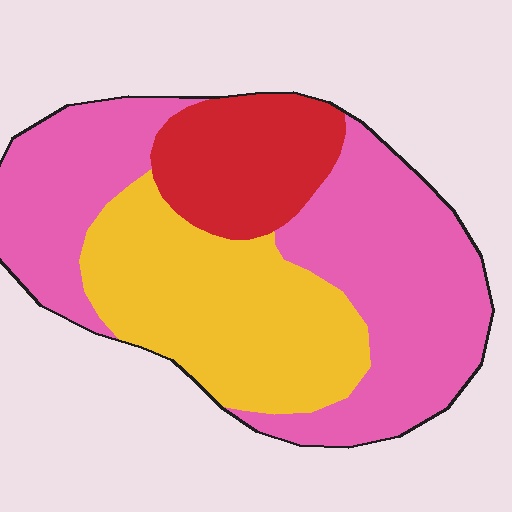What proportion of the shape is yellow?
Yellow covers around 30% of the shape.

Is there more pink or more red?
Pink.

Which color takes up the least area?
Red, at roughly 15%.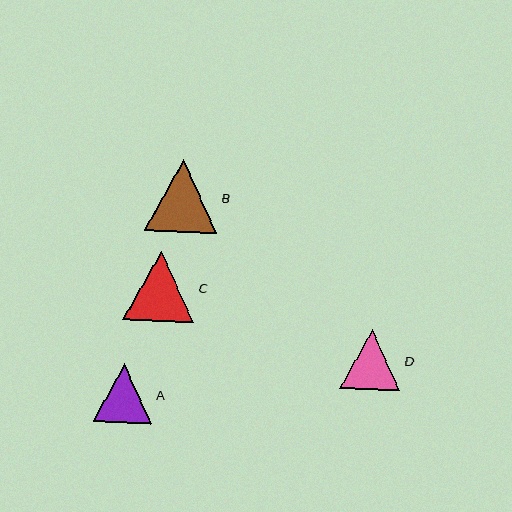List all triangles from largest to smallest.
From largest to smallest: B, C, D, A.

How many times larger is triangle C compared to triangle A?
Triangle C is approximately 1.2 times the size of triangle A.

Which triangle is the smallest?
Triangle A is the smallest with a size of approximately 58 pixels.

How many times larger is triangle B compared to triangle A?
Triangle B is approximately 1.2 times the size of triangle A.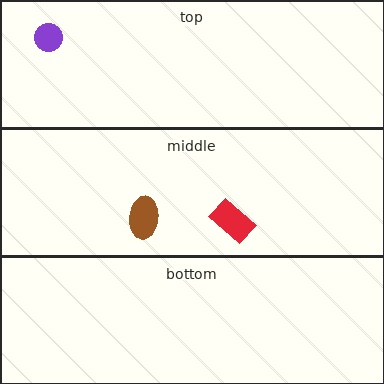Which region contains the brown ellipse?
The middle region.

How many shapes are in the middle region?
2.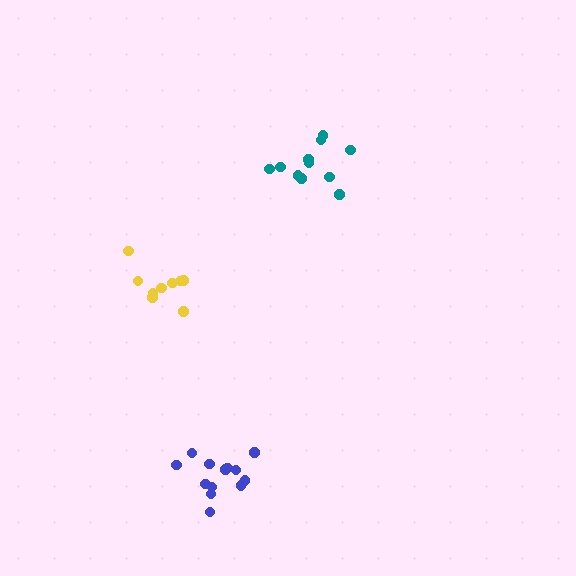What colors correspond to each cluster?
The clusters are colored: blue, yellow, teal.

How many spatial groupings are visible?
There are 3 spatial groupings.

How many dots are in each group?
Group 1: 13 dots, Group 2: 9 dots, Group 3: 11 dots (33 total).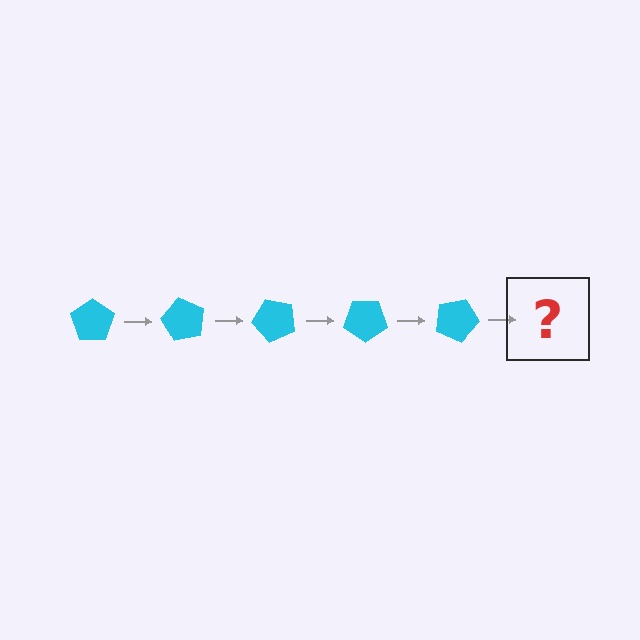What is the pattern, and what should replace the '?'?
The pattern is that the pentagon rotates 60 degrees each step. The '?' should be a cyan pentagon rotated 300 degrees.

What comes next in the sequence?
The next element should be a cyan pentagon rotated 300 degrees.